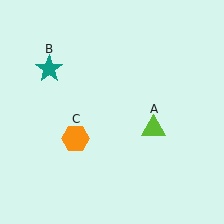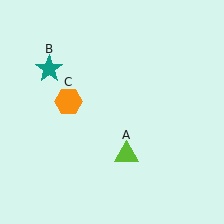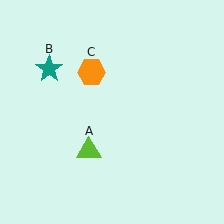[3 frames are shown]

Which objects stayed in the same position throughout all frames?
Teal star (object B) remained stationary.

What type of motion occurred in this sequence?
The lime triangle (object A), orange hexagon (object C) rotated clockwise around the center of the scene.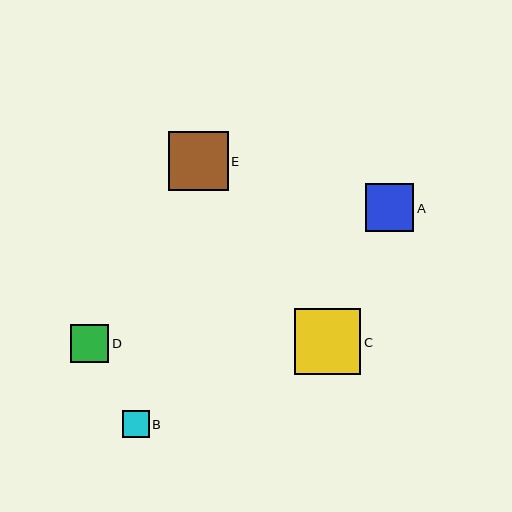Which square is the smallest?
Square B is the smallest with a size of approximately 27 pixels.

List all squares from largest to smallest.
From largest to smallest: C, E, A, D, B.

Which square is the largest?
Square C is the largest with a size of approximately 66 pixels.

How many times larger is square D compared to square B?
Square D is approximately 1.4 times the size of square B.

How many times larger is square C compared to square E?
Square C is approximately 1.1 times the size of square E.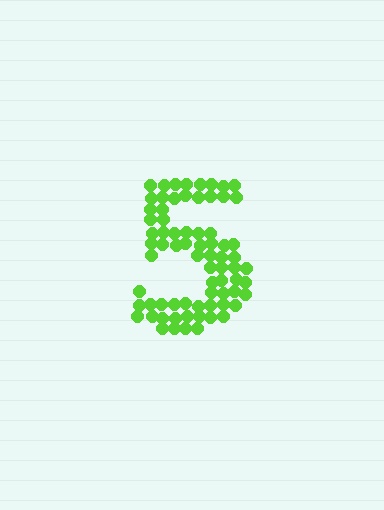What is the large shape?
The large shape is the digit 5.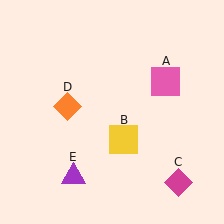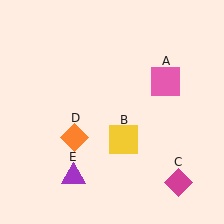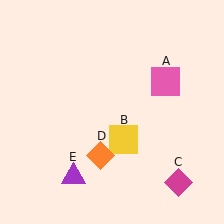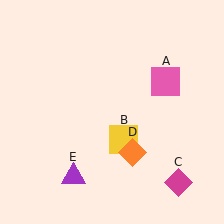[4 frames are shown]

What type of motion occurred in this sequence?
The orange diamond (object D) rotated counterclockwise around the center of the scene.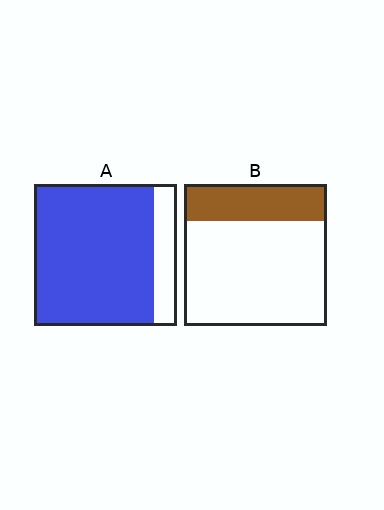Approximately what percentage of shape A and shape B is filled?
A is approximately 85% and B is approximately 25%.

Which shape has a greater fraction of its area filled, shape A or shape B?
Shape A.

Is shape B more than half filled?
No.